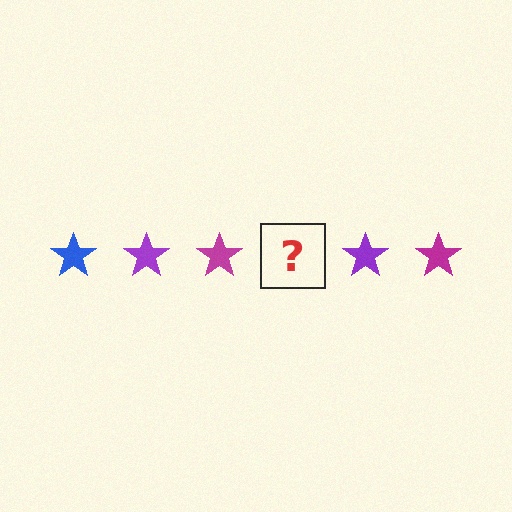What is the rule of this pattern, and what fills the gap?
The rule is that the pattern cycles through blue, purple, magenta stars. The gap should be filled with a blue star.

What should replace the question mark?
The question mark should be replaced with a blue star.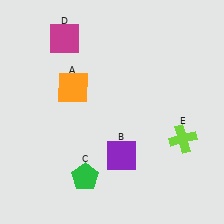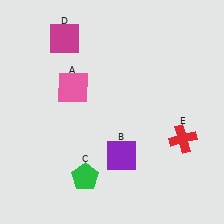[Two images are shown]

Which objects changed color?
A changed from orange to pink. E changed from lime to red.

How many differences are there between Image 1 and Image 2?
There are 2 differences between the two images.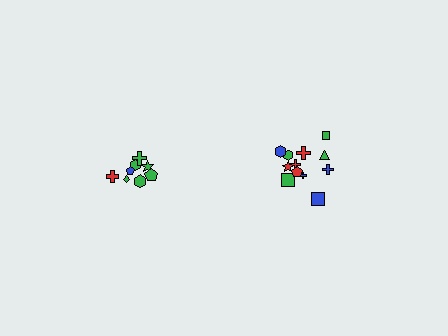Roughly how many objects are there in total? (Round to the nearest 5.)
Roughly 20 objects in total.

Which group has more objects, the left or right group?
The right group.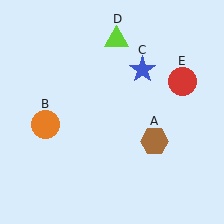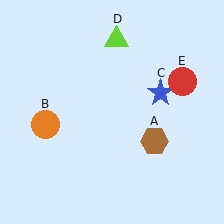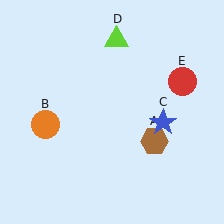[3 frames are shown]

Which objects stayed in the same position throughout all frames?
Brown hexagon (object A) and orange circle (object B) and lime triangle (object D) and red circle (object E) remained stationary.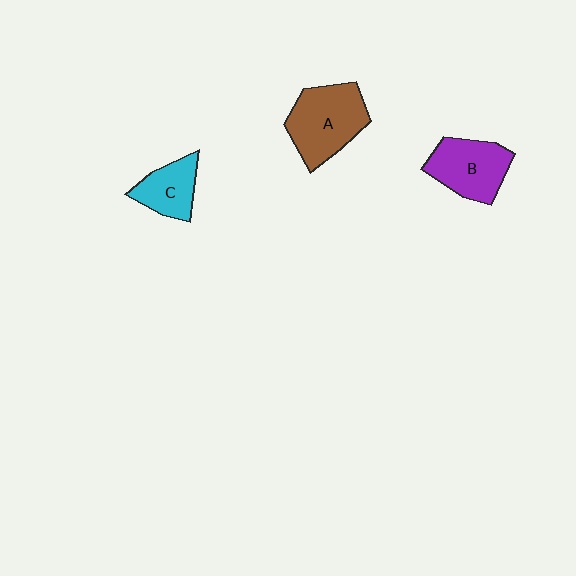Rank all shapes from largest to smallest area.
From largest to smallest: A (brown), B (purple), C (cyan).